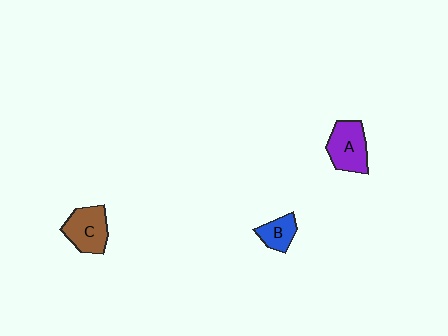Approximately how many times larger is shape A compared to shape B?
Approximately 1.7 times.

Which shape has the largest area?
Shape A (purple).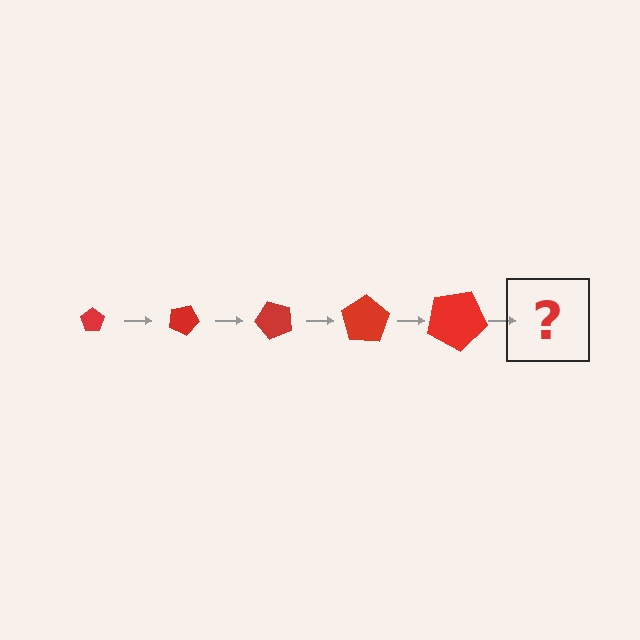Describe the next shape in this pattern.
It should be a pentagon, larger than the previous one and rotated 125 degrees from the start.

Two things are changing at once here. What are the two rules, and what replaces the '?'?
The two rules are that the pentagon grows larger each step and it rotates 25 degrees each step. The '?' should be a pentagon, larger than the previous one and rotated 125 degrees from the start.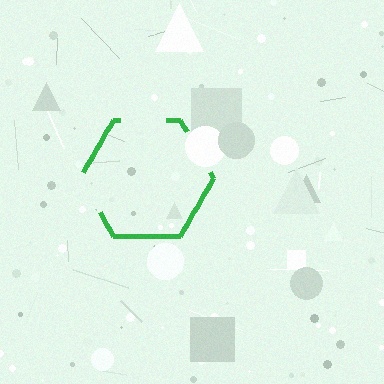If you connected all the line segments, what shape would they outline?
They would outline a hexagon.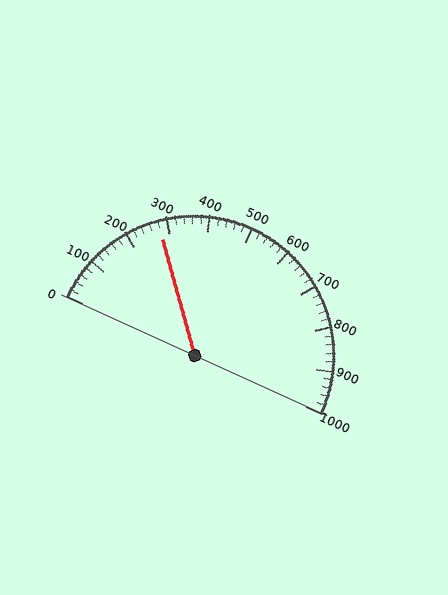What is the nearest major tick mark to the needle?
The nearest major tick mark is 300.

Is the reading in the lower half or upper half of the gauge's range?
The reading is in the lower half of the range (0 to 1000).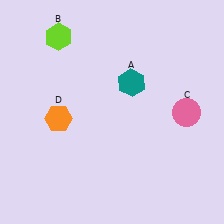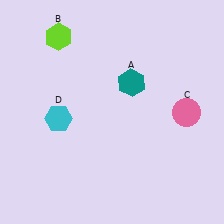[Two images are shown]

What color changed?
The hexagon (D) changed from orange in Image 1 to cyan in Image 2.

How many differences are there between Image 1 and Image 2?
There is 1 difference between the two images.